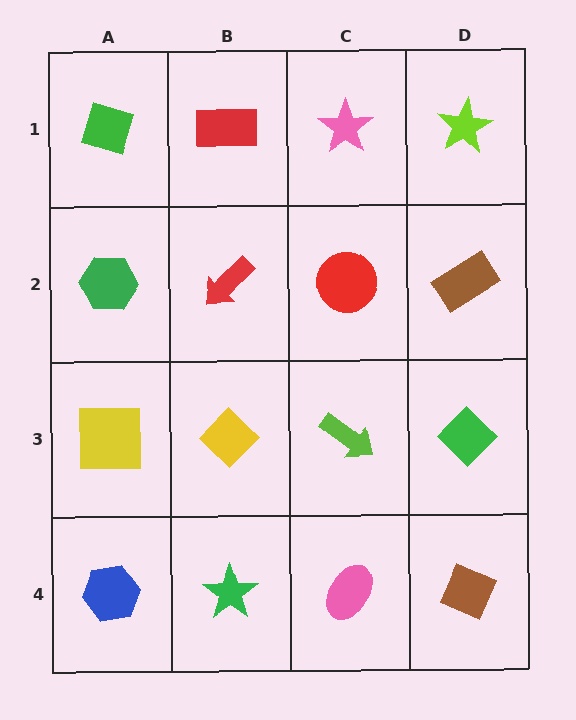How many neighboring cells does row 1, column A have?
2.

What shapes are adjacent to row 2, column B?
A red rectangle (row 1, column B), a yellow diamond (row 3, column B), a green hexagon (row 2, column A), a red circle (row 2, column C).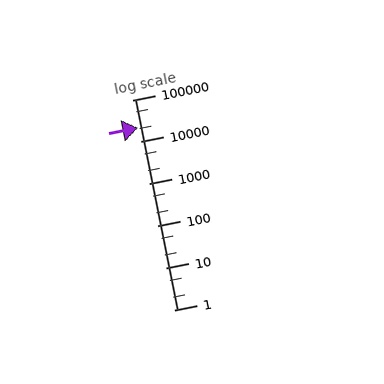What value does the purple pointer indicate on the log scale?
The pointer indicates approximately 22000.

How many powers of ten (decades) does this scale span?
The scale spans 5 decades, from 1 to 100000.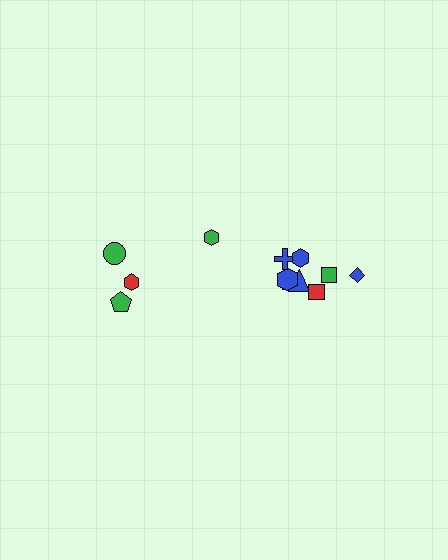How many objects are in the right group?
There are 8 objects.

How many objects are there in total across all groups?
There are 12 objects.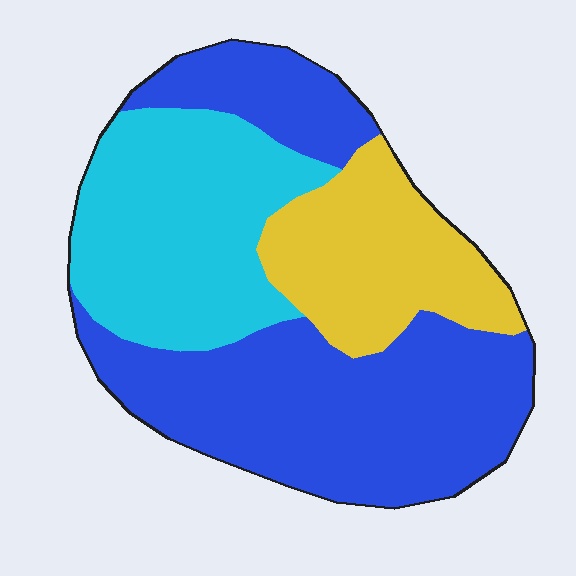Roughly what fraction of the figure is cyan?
Cyan covers around 30% of the figure.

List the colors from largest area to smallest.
From largest to smallest: blue, cyan, yellow.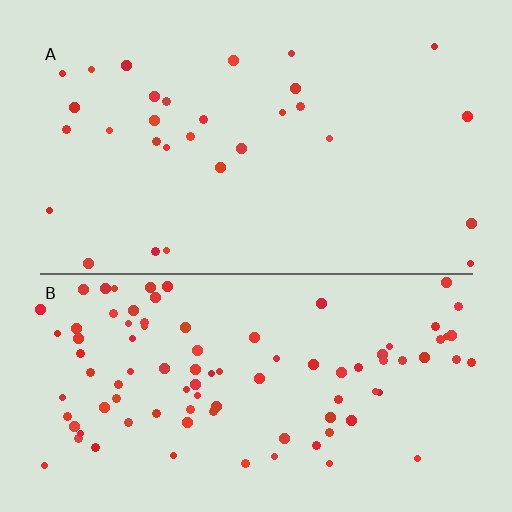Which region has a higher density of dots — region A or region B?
B (the bottom).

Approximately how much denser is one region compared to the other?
Approximately 3.0× — region B over region A.